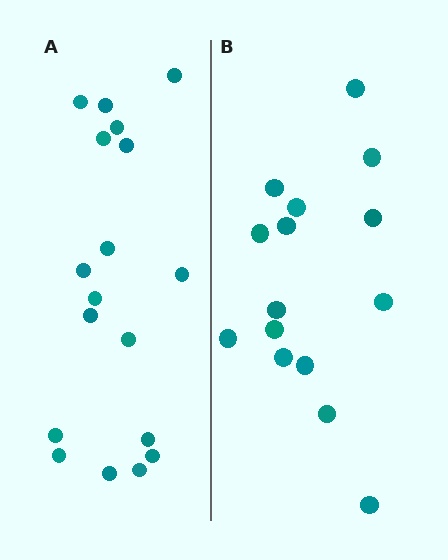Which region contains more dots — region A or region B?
Region A (the left region) has more dots.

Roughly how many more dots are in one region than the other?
Region A has just a few more — roughly 2 or 3 more dots than region B.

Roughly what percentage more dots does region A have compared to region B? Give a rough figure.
About 20% more.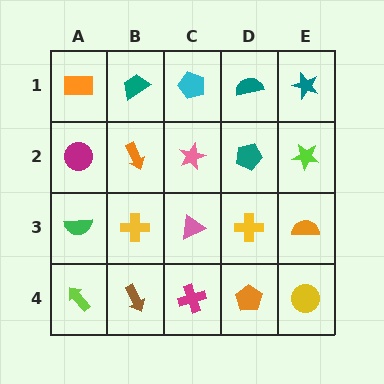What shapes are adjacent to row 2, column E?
A teal star (row 1, column E), an orange semicircle (row 3, column E), a teal pentagon (row 2, column D).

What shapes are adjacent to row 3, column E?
A lime star (row 2, column E), a yellow circle (row 4, column E), a yellow cross (row 3, column D).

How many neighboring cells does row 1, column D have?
3.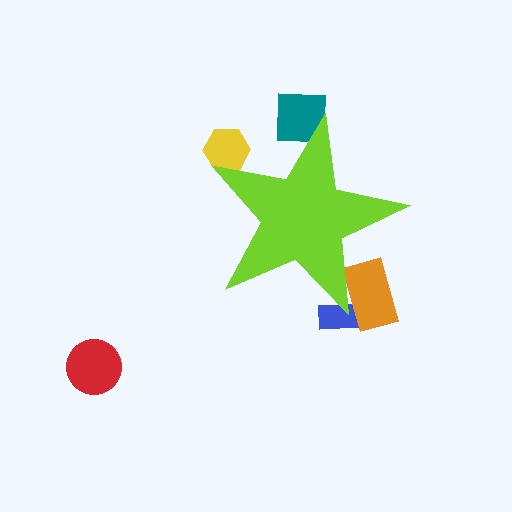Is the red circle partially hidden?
No, the red circle is fully visible.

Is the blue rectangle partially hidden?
Yes, the blue rectangle is partially hidden behind the lime star.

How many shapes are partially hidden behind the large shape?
4 shapes are partially hidden.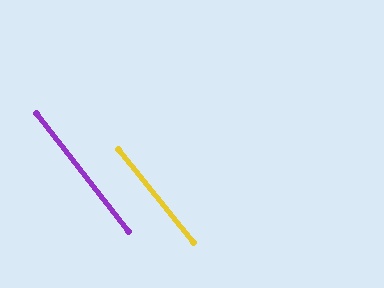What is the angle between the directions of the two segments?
Approximately 1 degree.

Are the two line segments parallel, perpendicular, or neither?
Parallel — their directions differ by only 0.7°.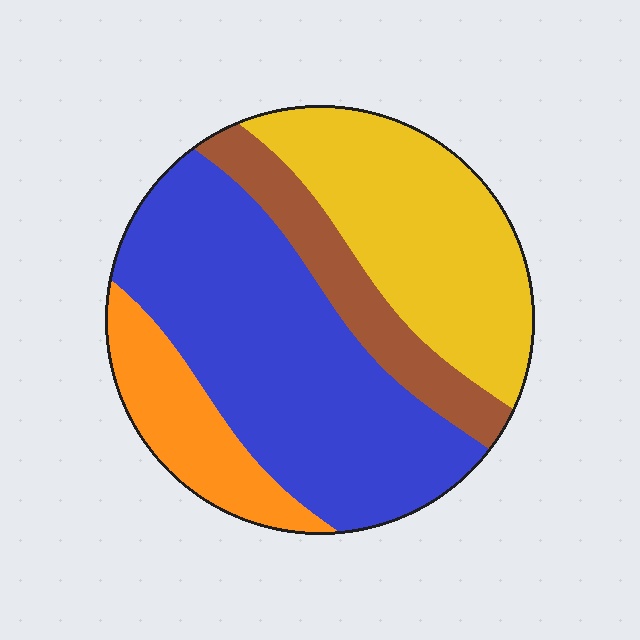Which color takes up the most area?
Blue, at roughly 45%.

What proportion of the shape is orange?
Orange covers roughly 15% of the shape.